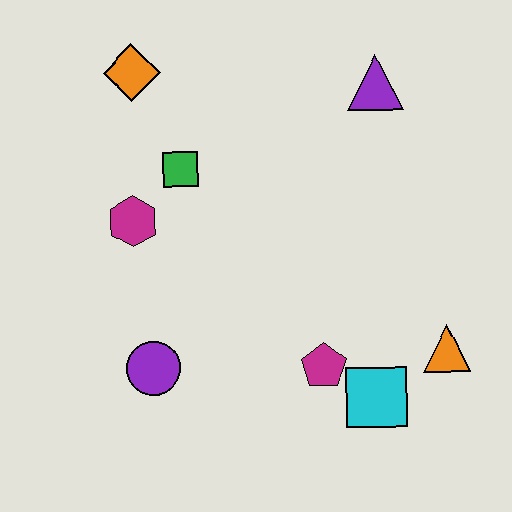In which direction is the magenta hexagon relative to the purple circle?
The magenta hexagon is above the purple circle.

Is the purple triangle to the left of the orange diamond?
No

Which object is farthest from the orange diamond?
The orange triangle is farthest from the orange diamond.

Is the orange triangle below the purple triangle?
Yes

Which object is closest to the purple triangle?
The green square is closest to the purple triangle.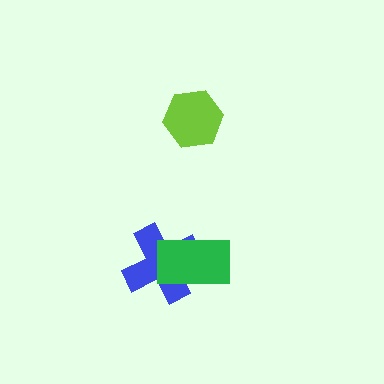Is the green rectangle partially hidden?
No, no other shape covers it.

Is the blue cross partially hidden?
Yes, it is partially covered by another shape.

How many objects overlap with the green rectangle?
1 object overlaps with the green rectangle.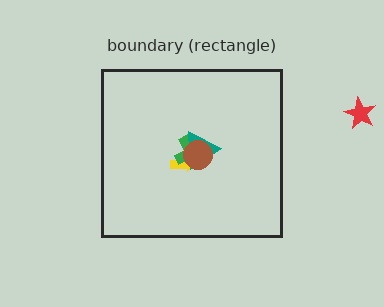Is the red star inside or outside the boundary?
Outside.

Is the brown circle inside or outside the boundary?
Inside.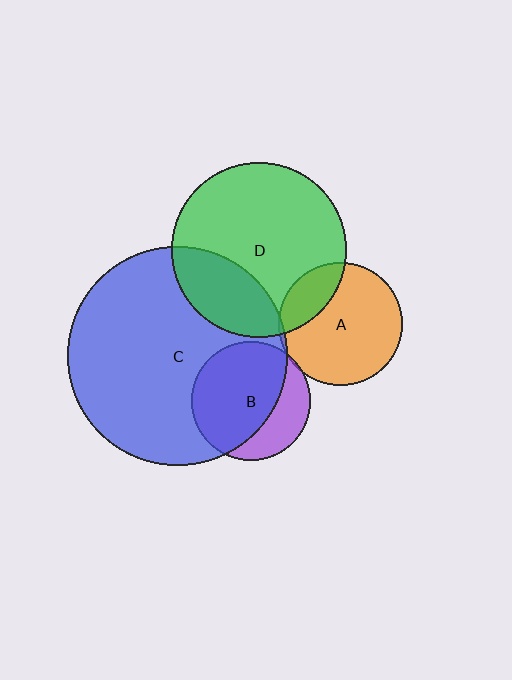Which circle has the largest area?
Circle C (blue).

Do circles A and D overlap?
Yes.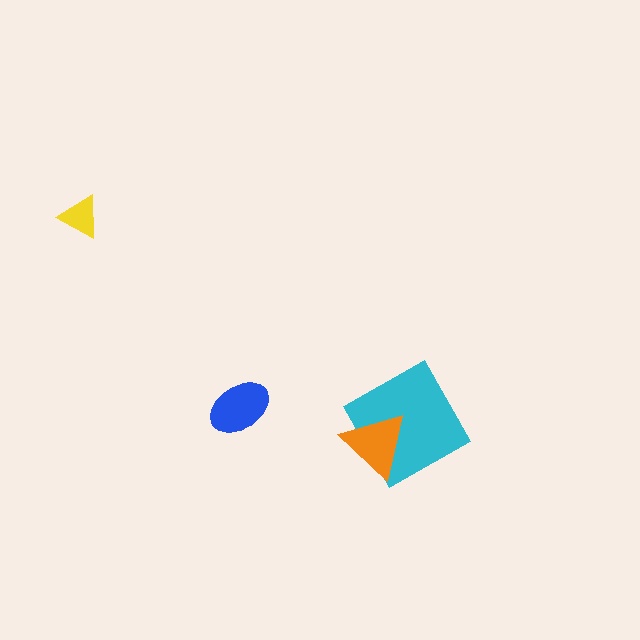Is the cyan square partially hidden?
Yes, it is partially covered by another shape.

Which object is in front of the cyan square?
The orange triangle is in front of the cyan square.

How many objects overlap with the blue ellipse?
0 objects overlap with the blue ellipse.